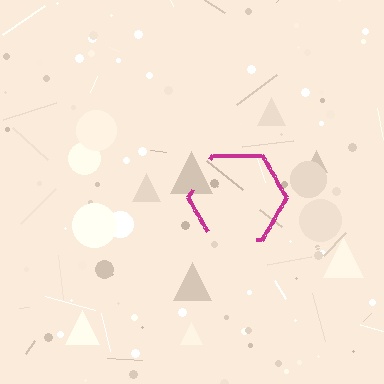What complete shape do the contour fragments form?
The contour fragments form a hexagon.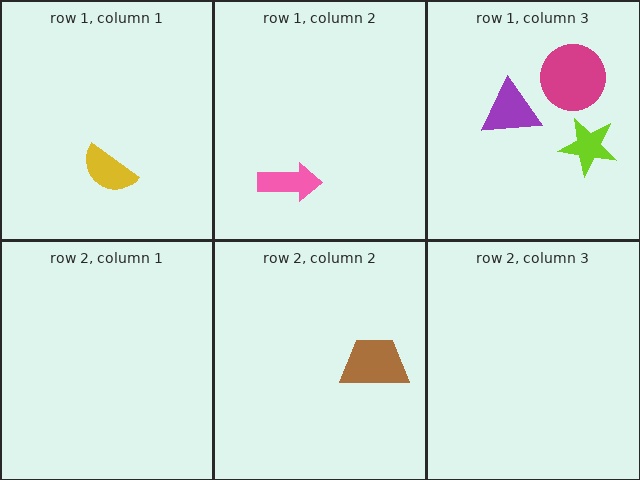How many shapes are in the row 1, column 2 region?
1.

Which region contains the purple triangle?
The row 1, column 3 region.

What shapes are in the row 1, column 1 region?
The yellow semicircle.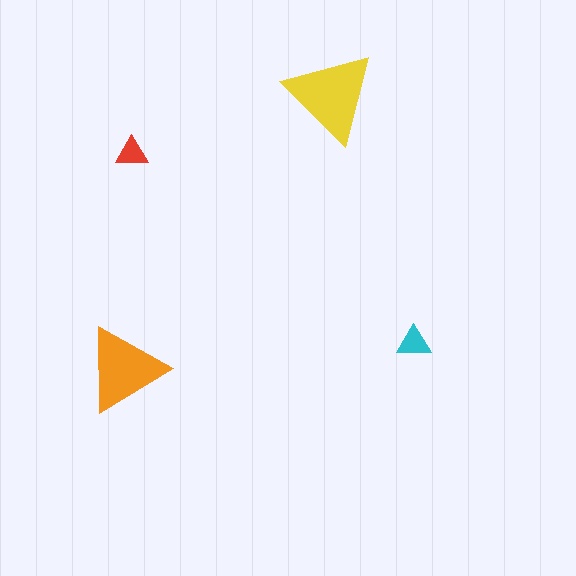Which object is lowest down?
The orange triangle is bottommost.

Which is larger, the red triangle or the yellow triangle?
The yellow one.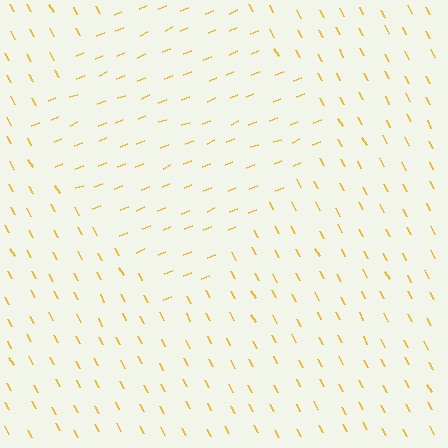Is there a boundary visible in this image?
Yes, there is a texture boundary formed by a change in line orientation.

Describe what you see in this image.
The image is filled with small yellow line segments. A diamond region in the image has lines oriented differently from the surrounding lines, creating a visible texture boundary.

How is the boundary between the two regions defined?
The boundary is defined purely by a change in line orientation (approximately 84 degrees difference). All lines are the same color and thickness.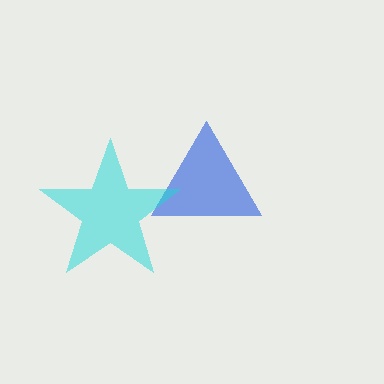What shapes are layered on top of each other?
The layered shapes are: a blue triangle, a cyan star.